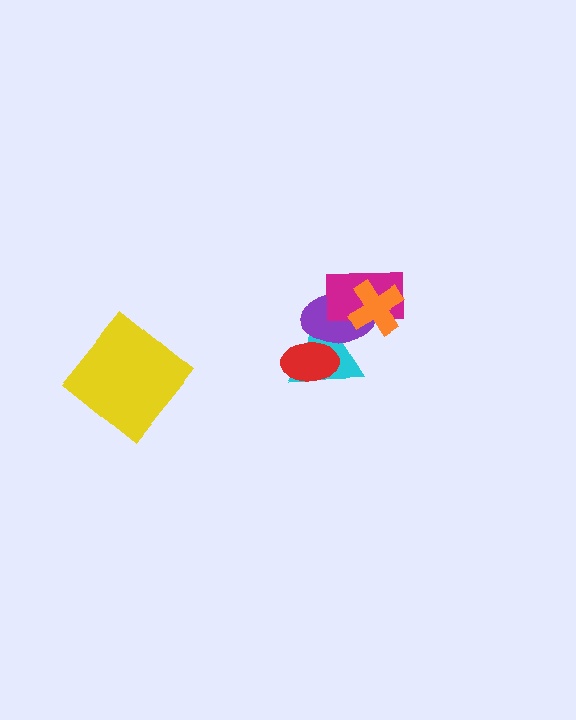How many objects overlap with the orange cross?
2 objects overlap with the orange cross.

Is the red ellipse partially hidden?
No, no other shape covers it.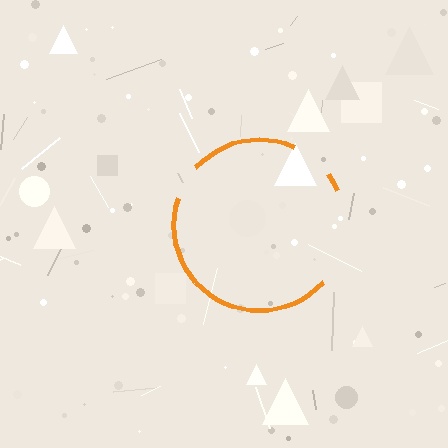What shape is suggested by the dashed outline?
The dashed outline suggests a circle.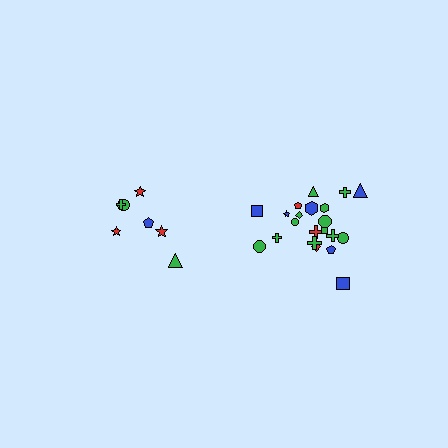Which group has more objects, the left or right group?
The right group.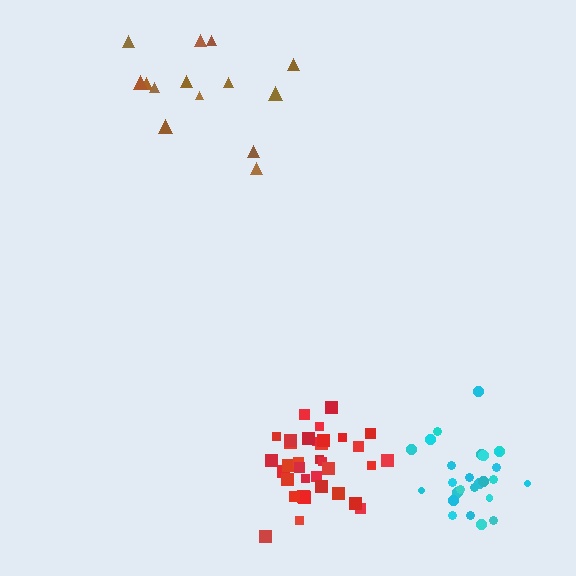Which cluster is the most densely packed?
Cyan.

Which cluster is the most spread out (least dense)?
Brown.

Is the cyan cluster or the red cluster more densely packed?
Cyan.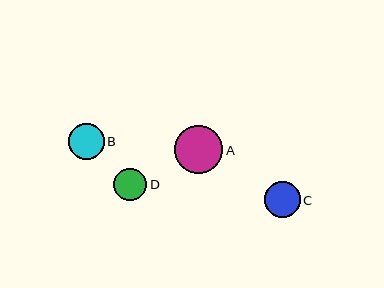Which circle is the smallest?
Circle D is the smallest with a size of approximately 33 pixels.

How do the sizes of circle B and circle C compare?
Circle B and circle C are approximately the same size.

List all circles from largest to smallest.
From largest to smallest: A, B, C, D.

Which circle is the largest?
Circle A is the largest with a size of approximately 48 pixels.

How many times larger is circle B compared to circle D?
Circle B is approximately 1.1 times the size of circle D.